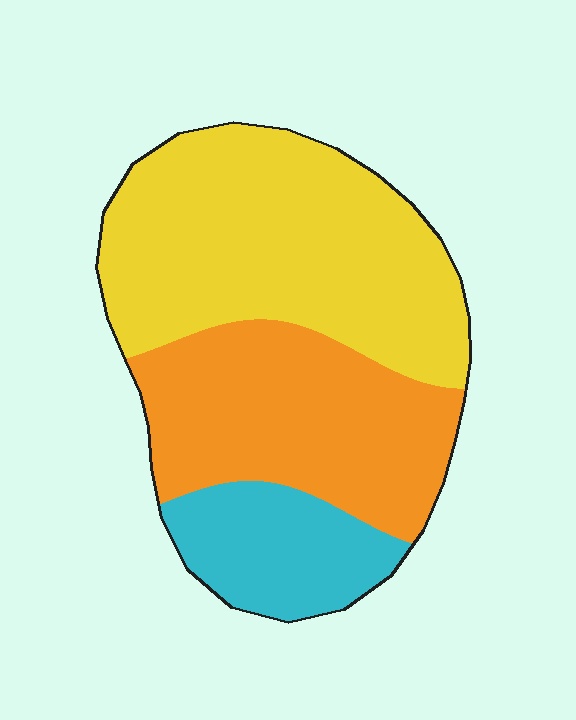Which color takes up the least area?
Cyan, at roughly 15%.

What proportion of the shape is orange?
Orange takes up about one third (1/3) of the shape.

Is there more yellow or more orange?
Yellow.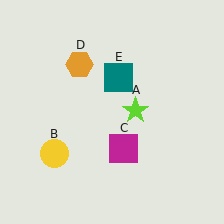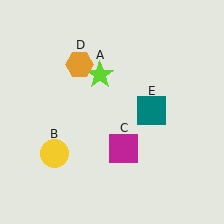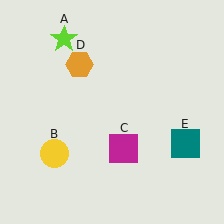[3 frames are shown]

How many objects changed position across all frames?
2 objects changed position: lime star (object A), teal square (object E).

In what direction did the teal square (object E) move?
The teal square (object E) moved down and to the right.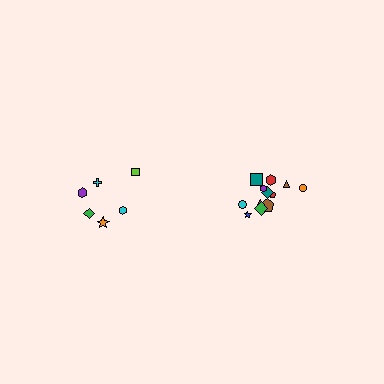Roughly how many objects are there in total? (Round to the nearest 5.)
Roughly 20 objects in total.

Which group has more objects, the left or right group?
The right group.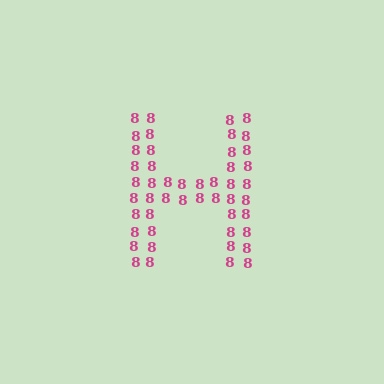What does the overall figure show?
The overall figure shows the letter H.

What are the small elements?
The small elements are digit 8's.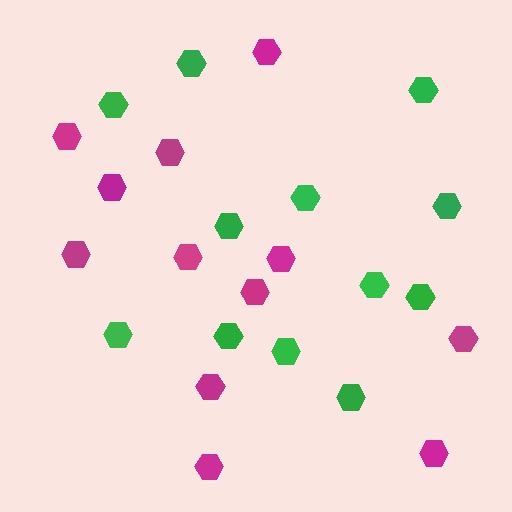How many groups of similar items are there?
There are 2 groups: one group of green hexagons (12) and one group of magenta hexagons (12).